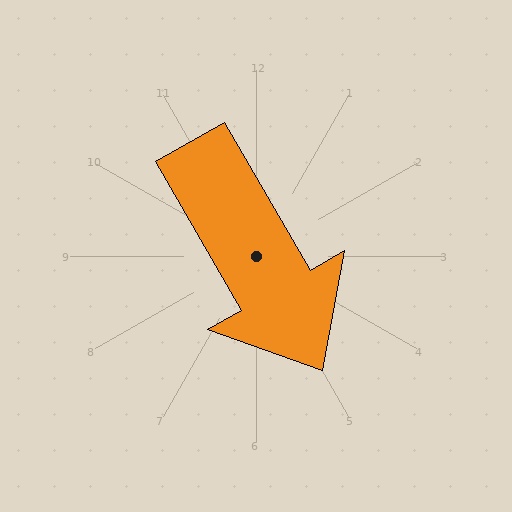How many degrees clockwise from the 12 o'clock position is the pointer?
Approximately 150 degrees.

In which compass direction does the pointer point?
Southeast.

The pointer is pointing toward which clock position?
Roughly 5 o'clock.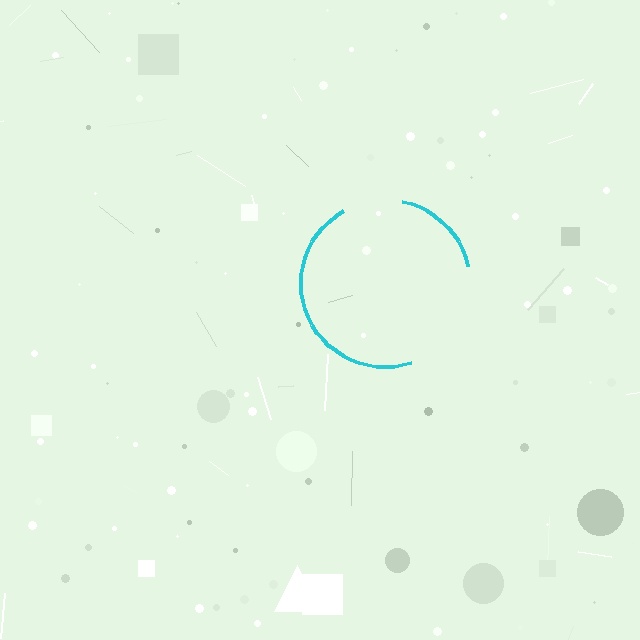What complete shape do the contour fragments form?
The contour fragments form a circle.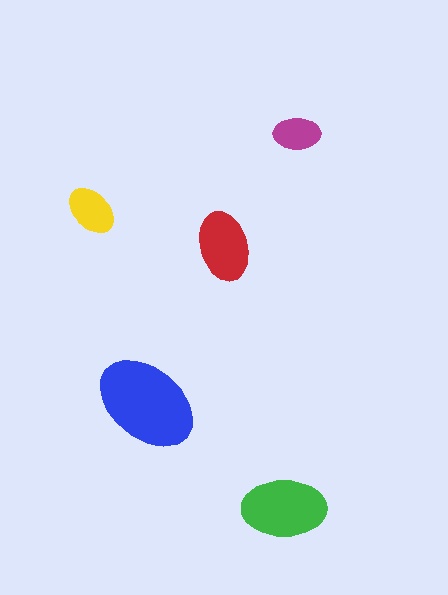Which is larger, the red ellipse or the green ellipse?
The green one.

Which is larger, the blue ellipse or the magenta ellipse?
The blue one.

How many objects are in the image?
There are 5 objects in the image.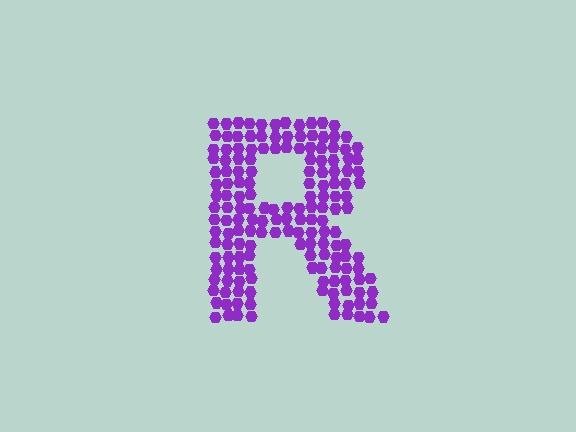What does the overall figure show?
The overall figure shows the letter R.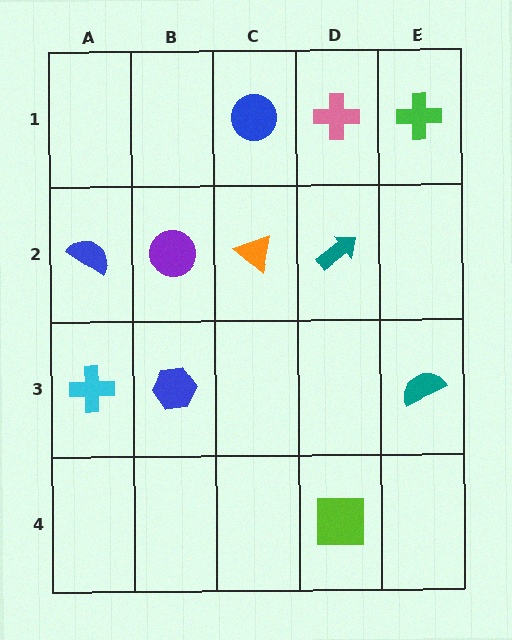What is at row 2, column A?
A blue semicircle.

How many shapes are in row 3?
3 shapes.